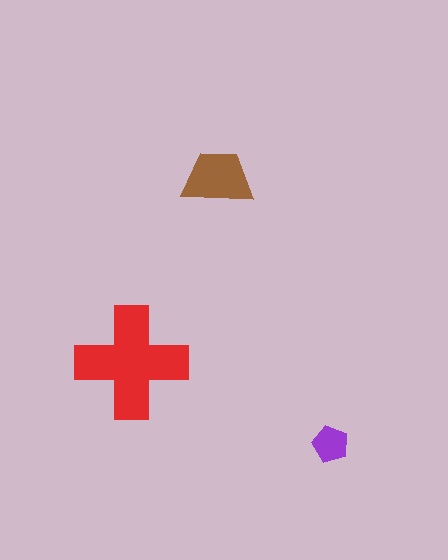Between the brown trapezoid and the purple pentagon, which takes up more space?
The brown trapezoid.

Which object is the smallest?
The purple pentagon.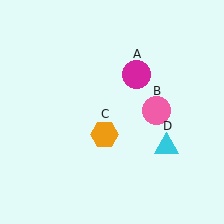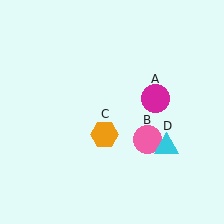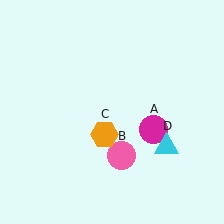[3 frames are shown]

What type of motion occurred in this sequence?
The magenta circle (object A), pink circle (object B) rotated clockwise around the center of the scene.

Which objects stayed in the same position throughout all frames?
Orange hexagon (object C) and cyan triangle (object D) remained stationary.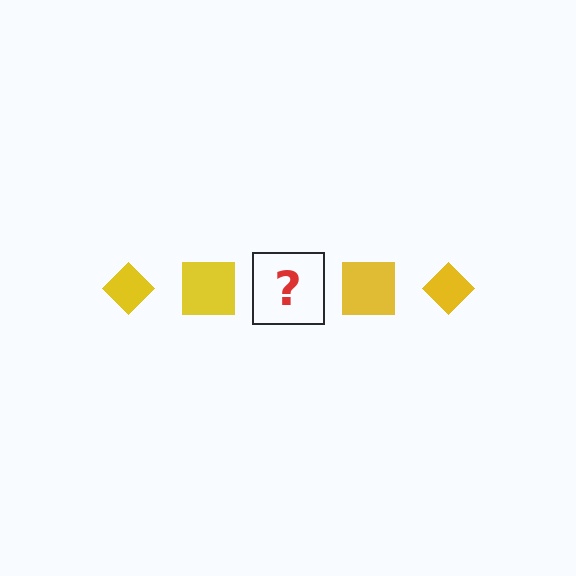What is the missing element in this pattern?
The missing element is a yellow diamond.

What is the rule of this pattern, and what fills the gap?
The rule is that the pattern cycles through diamond, square shapes in yellow. The gap should be filled with a yellow diamond.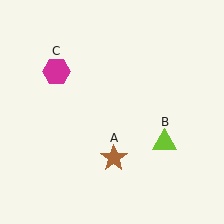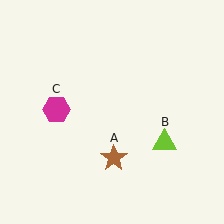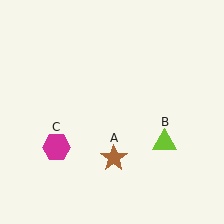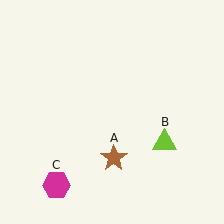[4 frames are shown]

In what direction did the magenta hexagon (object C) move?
The magenta hexagon (object C) moved down.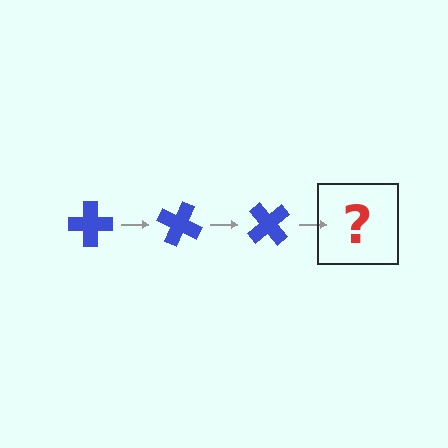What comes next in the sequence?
The next element should be a blue cross rotated 75 degrees.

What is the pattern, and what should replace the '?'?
The pattern is that the cross rotates 25 degrees each step. The '?' should be a blue cross rotated 75 degrees.